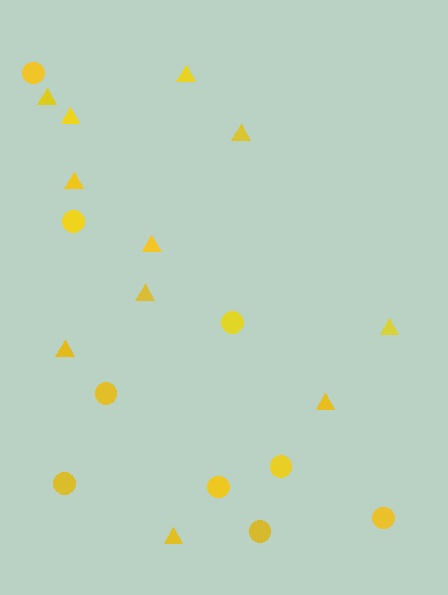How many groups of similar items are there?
There are 2 groups: one group of circles (9) and one group of triangles (11).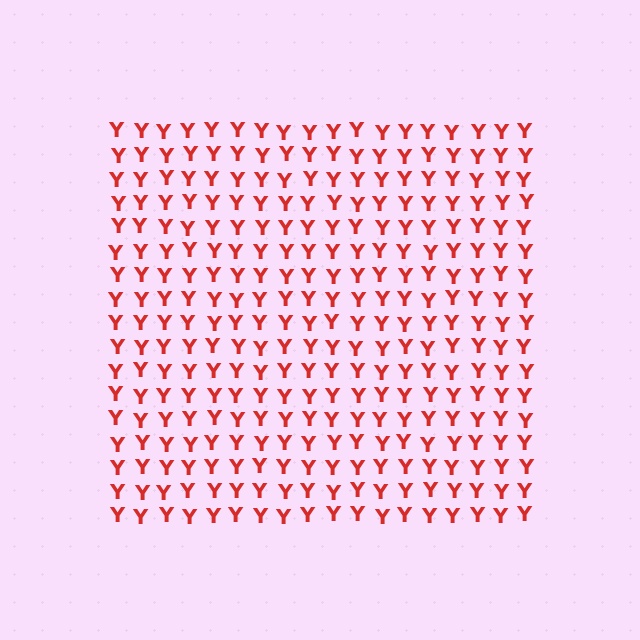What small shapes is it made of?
It is made of small letter Y's.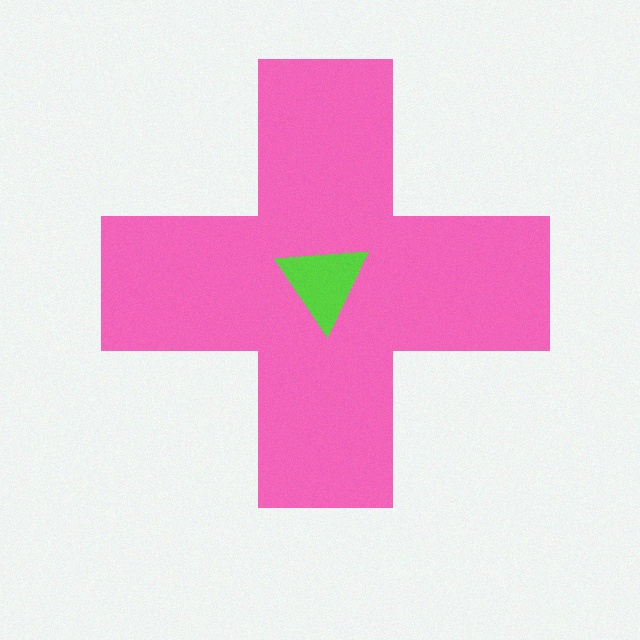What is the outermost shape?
The pink cross.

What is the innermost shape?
The lime triangle.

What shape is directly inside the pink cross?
The lime triangle.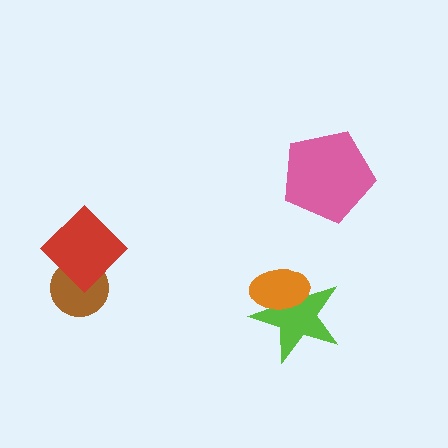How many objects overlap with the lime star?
1 object overlaps with the lime star.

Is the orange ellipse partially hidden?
No, no other shape covers it.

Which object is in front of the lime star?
The orange ellipse is in front of the lime star.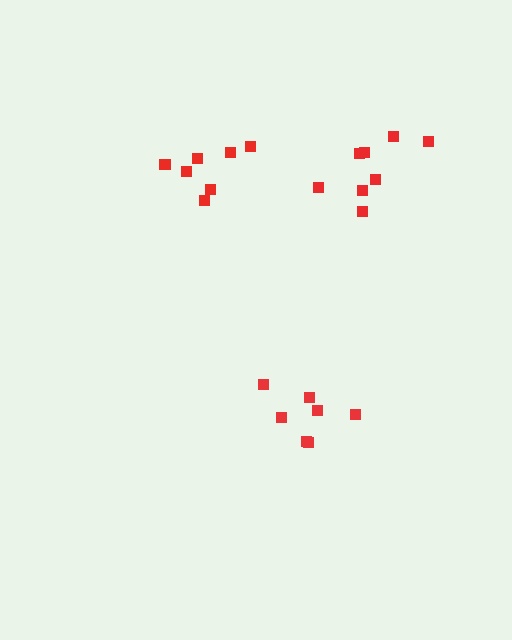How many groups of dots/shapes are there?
There are 3 groups.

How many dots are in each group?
Group 1: 7 dots, Group 2: 8 dots, Group 3: 7 dots (22 total).